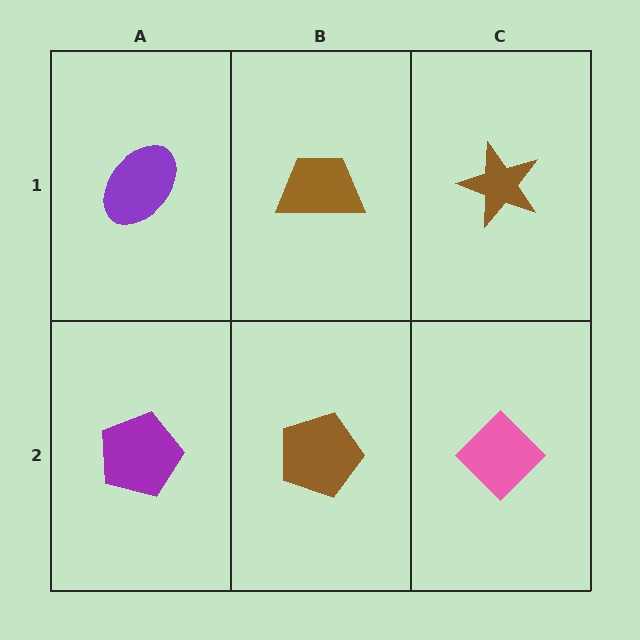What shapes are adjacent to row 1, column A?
A purple pentagon (row 2, column A), a brown trapezoid (row 1, column B).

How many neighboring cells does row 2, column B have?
3.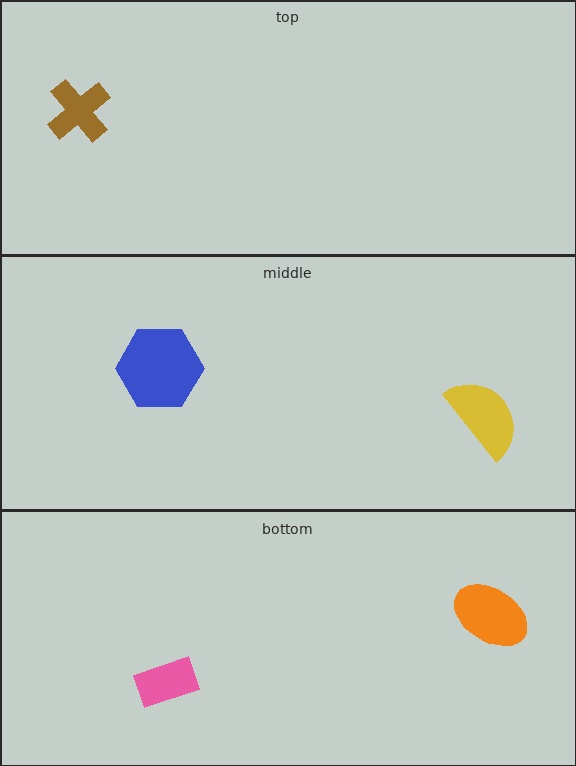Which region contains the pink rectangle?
The bottom region.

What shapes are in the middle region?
The blue hexagon, the yellow semicircle.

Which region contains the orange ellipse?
The bottom region.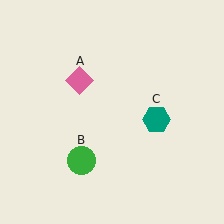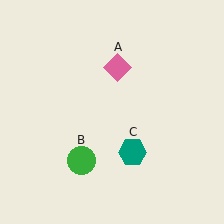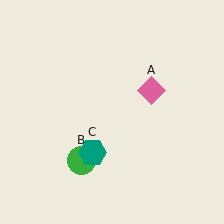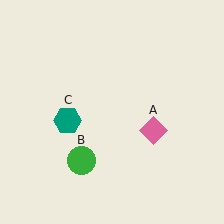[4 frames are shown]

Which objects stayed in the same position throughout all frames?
Green circle (object B) remained stationary.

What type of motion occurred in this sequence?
The pink diamond (object A), teal hexagon (object C) rotated clockwise around the center of the scene.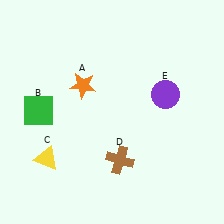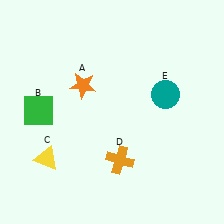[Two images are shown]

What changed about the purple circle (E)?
In Image 1, E is purple. In Image 2, it changed to teal.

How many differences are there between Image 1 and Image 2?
There are 2 differences between the two images.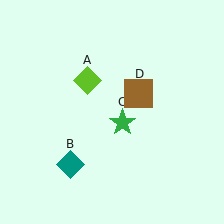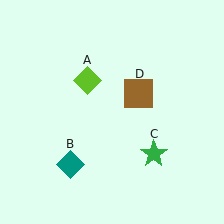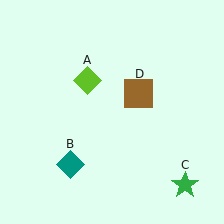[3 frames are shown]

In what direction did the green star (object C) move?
The green star (object C) moved down and to the right.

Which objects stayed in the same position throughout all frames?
Lime diamond (object A) and teal diamond (object B) and brown square (object D) remained stationary.